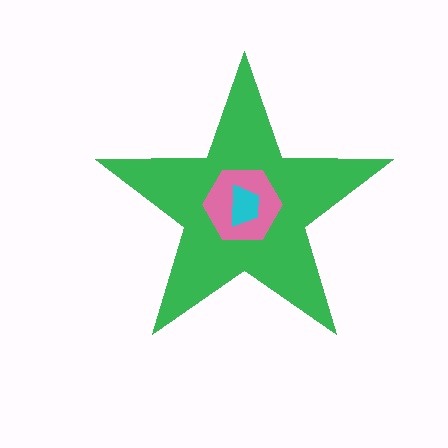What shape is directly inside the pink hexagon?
The cyan trapezoid.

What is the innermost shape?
The cyan trapezoid.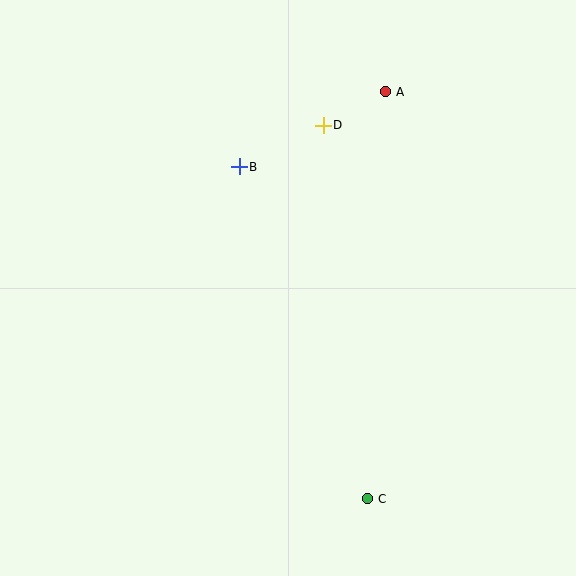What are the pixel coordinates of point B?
Point B is at (239, 167).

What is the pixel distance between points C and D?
The distance between C and D is 376 pixels.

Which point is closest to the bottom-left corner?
Point C is closest to the bottom-left corner.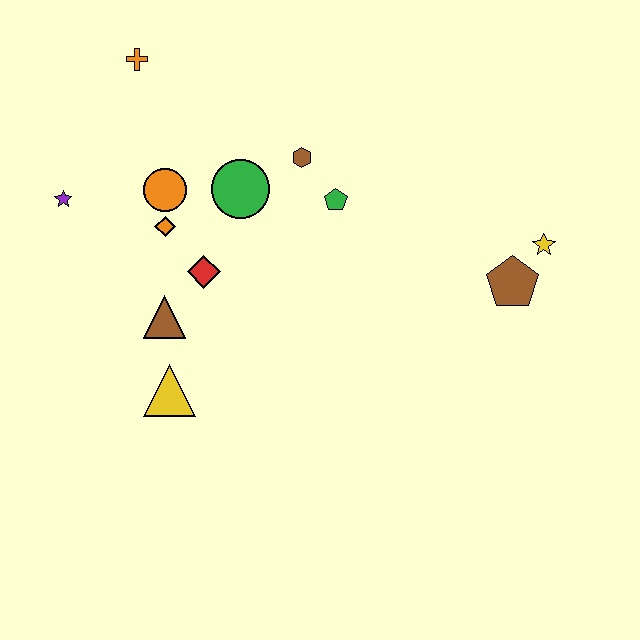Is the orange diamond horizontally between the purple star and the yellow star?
Yes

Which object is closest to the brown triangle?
The red diamond is closest to the brown triangle.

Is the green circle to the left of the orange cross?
No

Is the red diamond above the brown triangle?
Yes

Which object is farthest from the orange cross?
The yellow star is farthest from the orange cross.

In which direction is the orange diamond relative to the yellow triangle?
The orange diamond is above the yellow triangle.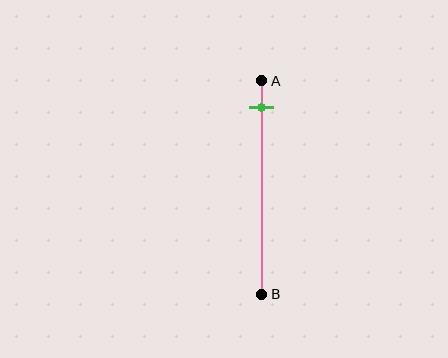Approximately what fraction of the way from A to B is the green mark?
The green mark is approximately 15% of the way from A to B.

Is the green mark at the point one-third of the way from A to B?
No, the mark is at about 15% from A, not at the 33% one-third point.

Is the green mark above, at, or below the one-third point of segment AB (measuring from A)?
The green mark is above the one-third point of segment AB.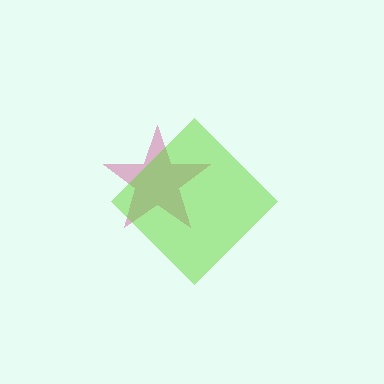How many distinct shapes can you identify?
There are 2 distinct shapes: a magenta star, a lime diamond.